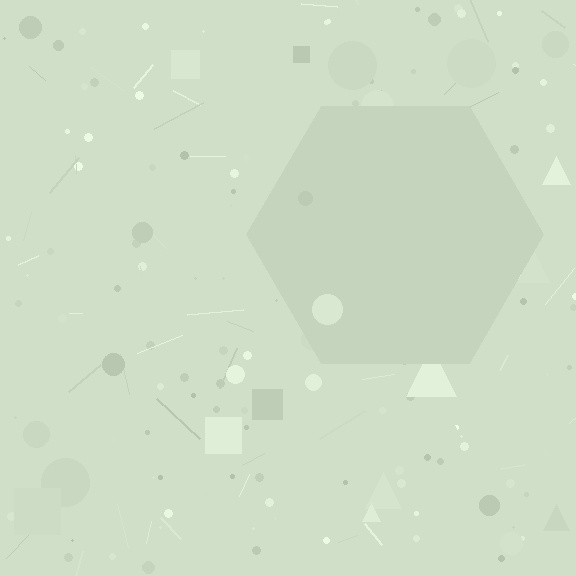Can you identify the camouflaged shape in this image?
The camouflaged shape is a hexagon.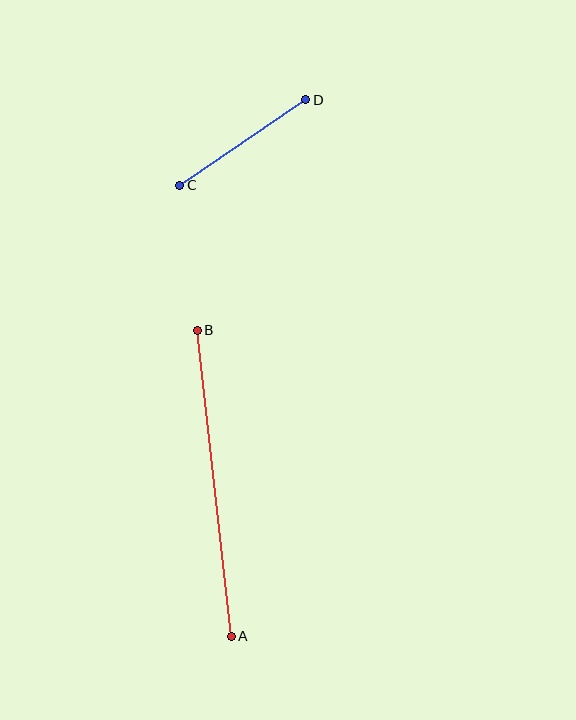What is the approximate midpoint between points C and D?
The midpoint is at approximately (243, 142) pixels.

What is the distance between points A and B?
The distance is approximately 308 pixels.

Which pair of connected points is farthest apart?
Points A and B are farthest apart.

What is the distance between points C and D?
The distance is approximately 152 pixels.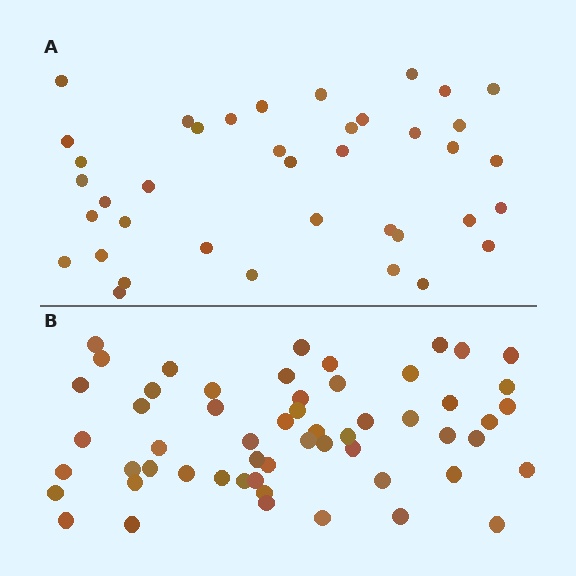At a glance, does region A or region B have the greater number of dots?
Region B (the bottom region) has more dots.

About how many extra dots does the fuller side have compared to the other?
Region B has approximately 15 more dots than region A.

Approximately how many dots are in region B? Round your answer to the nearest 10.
About 60 dots. (The exact count is 56, which rounds to 60.)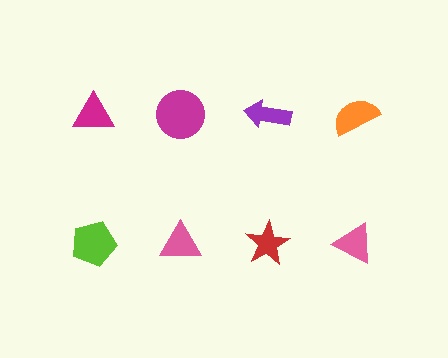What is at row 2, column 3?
A red star.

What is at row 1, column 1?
A magenta triangle.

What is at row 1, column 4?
An orange semicircle.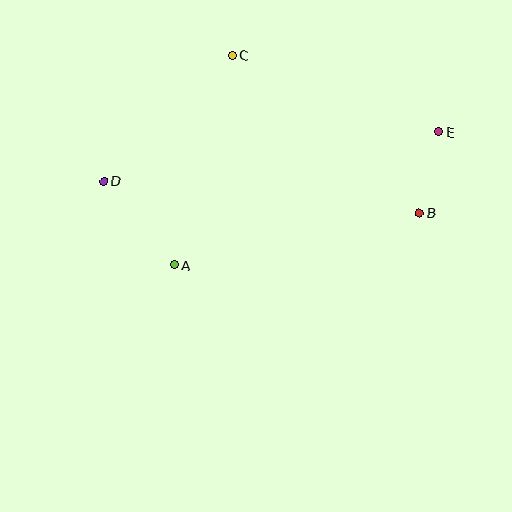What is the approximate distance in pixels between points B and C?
The distance between B and C is approximately 245 pixels.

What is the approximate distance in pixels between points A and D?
The distance between A and D is approximately 109 pixels.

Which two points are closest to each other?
Points B and E are closest to each other.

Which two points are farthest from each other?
Points D and E are farthest from each other.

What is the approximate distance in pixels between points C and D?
The distance between C and D is approximately 180 pixels.